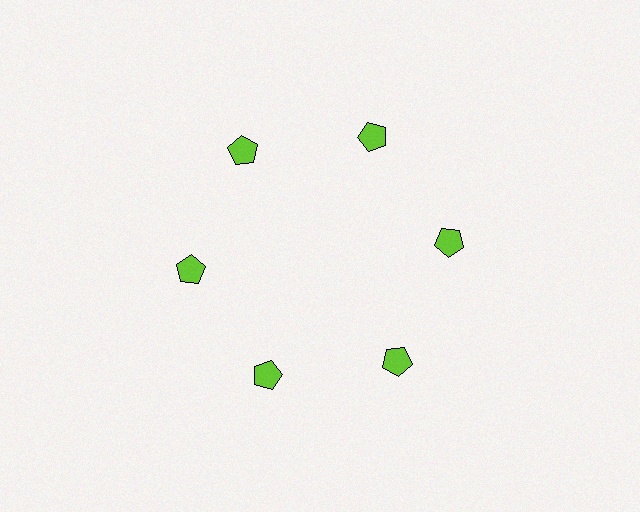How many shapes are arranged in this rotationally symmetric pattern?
There are 6 shapes, arranged in 6 groups of 1.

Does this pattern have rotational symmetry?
Yes, this pattern has 6-fold rotational symmetry. It looks the same after rotating 60 degrees around the center.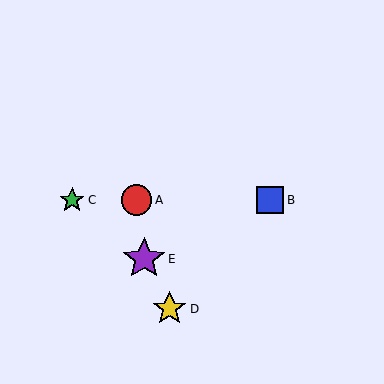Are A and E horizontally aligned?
No, A is at y≈200 and E is at y≈259.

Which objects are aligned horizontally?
Objects A, B, C are aligned horizontally.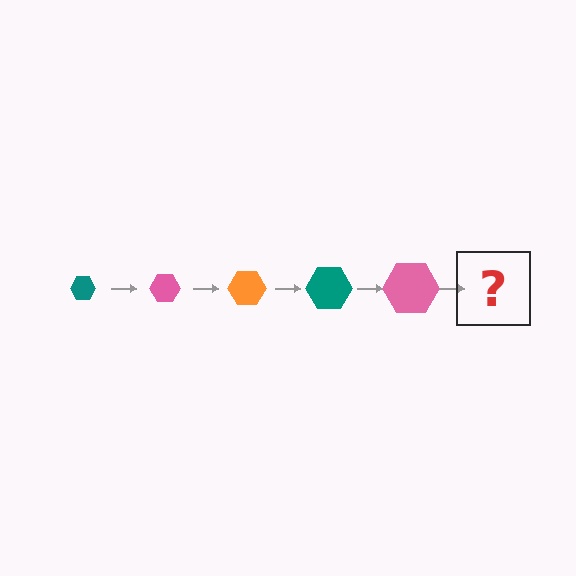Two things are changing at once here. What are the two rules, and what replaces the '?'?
The two rules are that the hexagon grows larger each step and the color cycles through teal, pink, and orange. The '?' should be an orange hexagon, larger than the previous one.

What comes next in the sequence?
The next element should be an orange hexagon, larger than the previous one.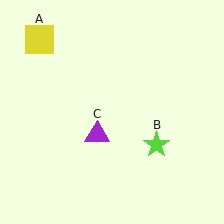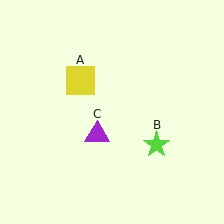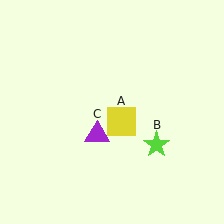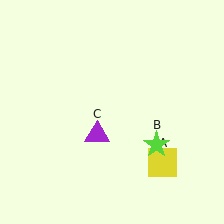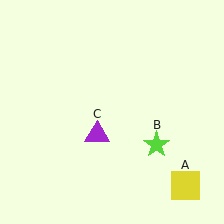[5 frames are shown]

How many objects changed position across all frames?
1 object changed position: yellow square (object A).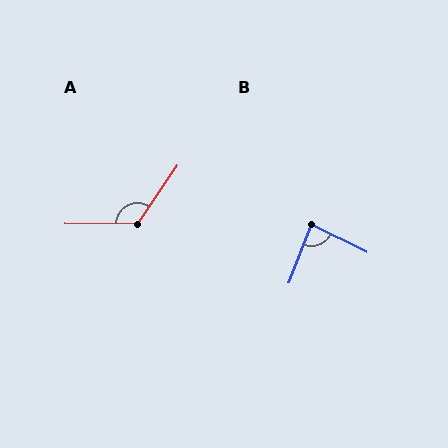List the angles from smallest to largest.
B (85°), A (124°).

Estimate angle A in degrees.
Approximately 124 degrees.